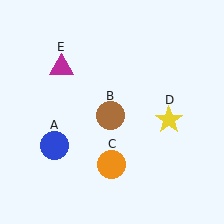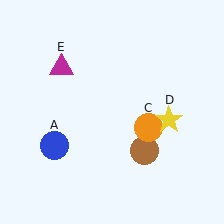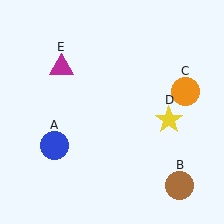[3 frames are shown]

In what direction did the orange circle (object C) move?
The orange circle (object C) moved up and to the right.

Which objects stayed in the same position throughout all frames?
Blue circle (object A) and yellow star (object D) and magenta triangle (object E) remained stationary.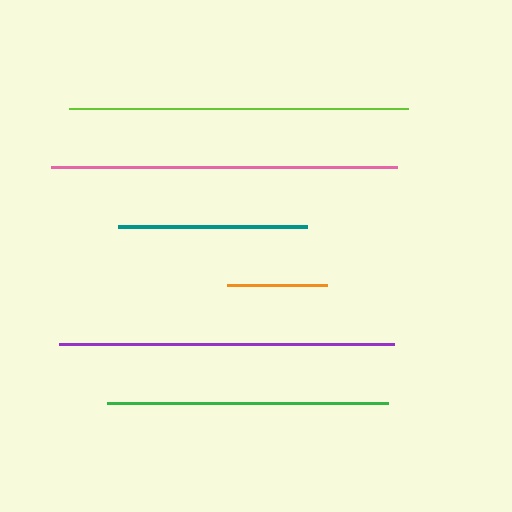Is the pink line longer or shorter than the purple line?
The pink line is longer than the purple line.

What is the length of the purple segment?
The purple segment is approximately 335 pixels long.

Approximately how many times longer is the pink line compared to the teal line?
The pink line is approximately 1.8 times the length of the teal line.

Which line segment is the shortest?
The orange line is the shortest at approximately 99 pixels.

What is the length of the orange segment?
The orange segment is approximately 99 pixels long.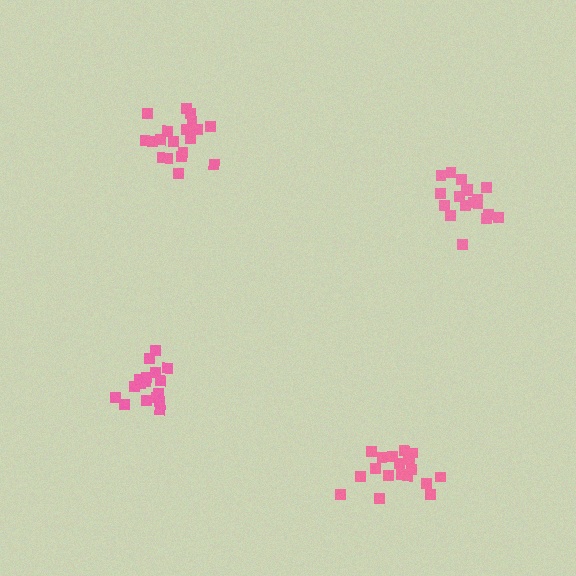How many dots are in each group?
Group 1: 19 dots, Group 2: 19 dots, Group 3: 17 dots, Group 4: 18 dots (73 total).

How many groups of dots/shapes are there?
There are 4 groups.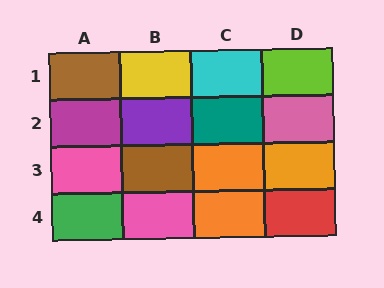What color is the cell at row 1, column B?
Yellow.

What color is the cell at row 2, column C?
Teal.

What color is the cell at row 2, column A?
Magenta.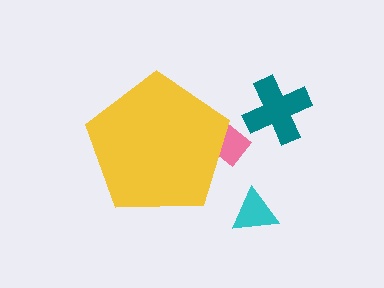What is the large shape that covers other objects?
A yellow pentagon.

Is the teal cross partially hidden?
No, the teal cross is fully visible.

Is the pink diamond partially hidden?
Yes, the pink diamond is partially hidden behind the yellow pentagon.